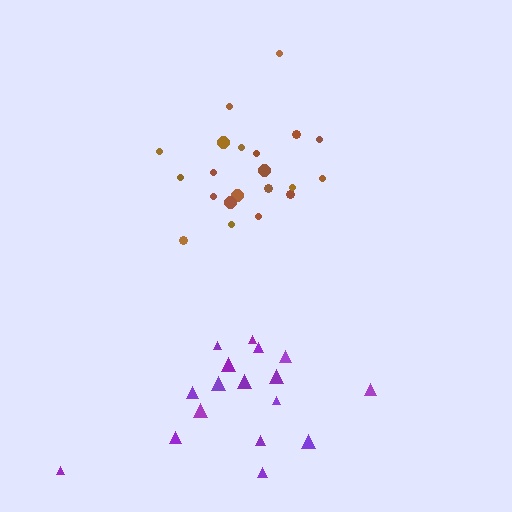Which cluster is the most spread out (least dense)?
Purple.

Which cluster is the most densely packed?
Brown.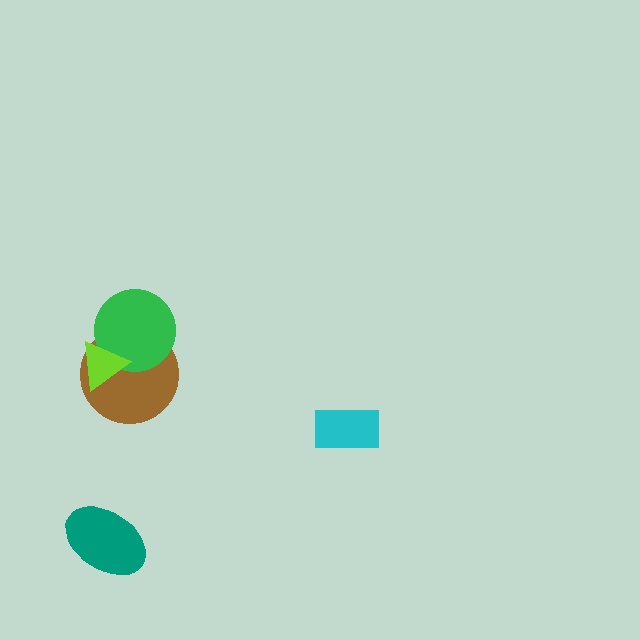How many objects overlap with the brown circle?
2 objects overlap with the brown circle.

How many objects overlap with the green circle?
2 objects overlap with the green circle.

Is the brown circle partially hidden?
Yes, it is partially covered by another shape.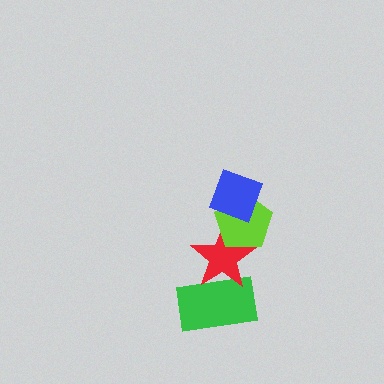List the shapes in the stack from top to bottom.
From top to bottom: the blue diamond, the lime pentagon, the red star, the green rectangle.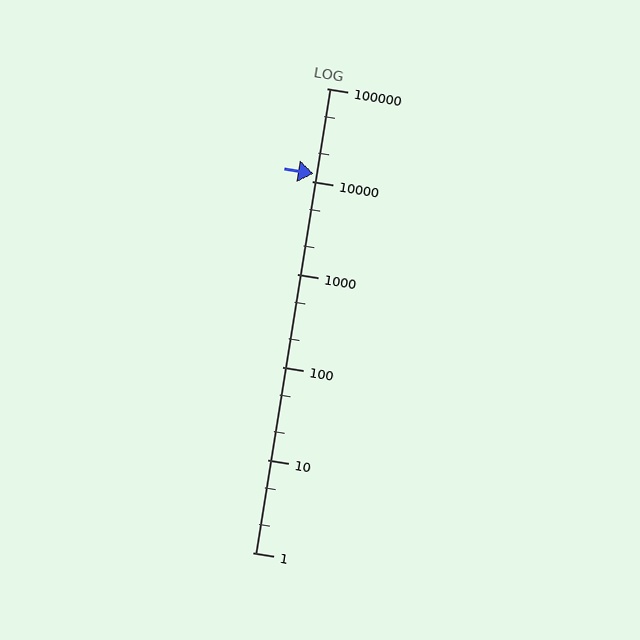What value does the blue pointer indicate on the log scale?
The pointer indicates approximately 12000.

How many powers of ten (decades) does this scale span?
The scale spans 5 decades, from 1 to 100000.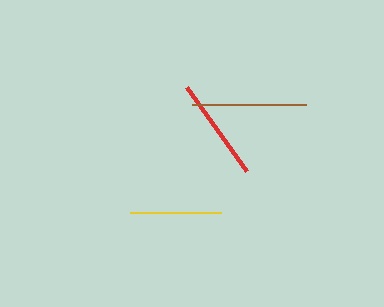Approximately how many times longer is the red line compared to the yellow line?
The red line is approximately 1.1 times the length of the yellow line.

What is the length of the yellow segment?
The yellow segment is approximately 91 pixels long.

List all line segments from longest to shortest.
From longest to shortest: brown, red, yellow.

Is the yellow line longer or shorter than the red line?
The red line is longer than the yellow line.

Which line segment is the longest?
The brown line is the longest at approximately 113 pixels.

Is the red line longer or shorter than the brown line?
The brown line is longer than the red line.